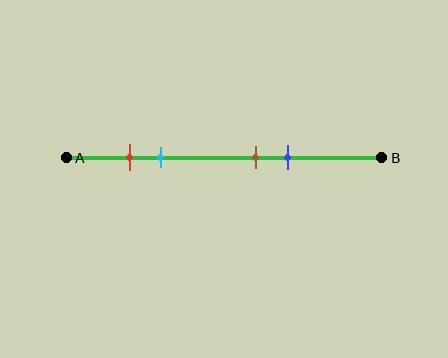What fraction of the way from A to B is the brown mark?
The brown mark is approximately 60% (0.6) of the way from A to B.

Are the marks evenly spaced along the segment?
No, the marks are not evenly spaced.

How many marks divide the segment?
There are 4 marks dividing the segment.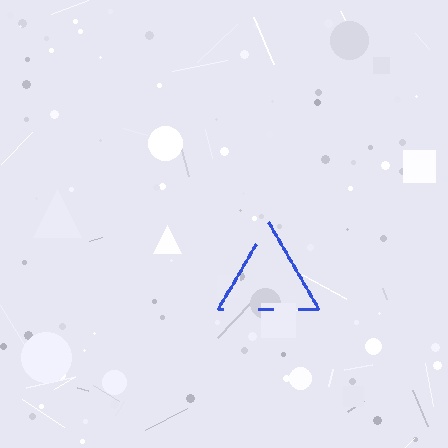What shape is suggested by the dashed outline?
The dashed outline suggests a triangle.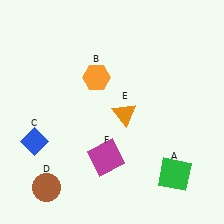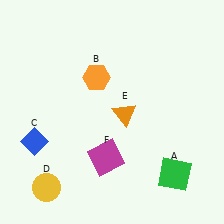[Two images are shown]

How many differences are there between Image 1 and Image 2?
There is 1 difference between the two images.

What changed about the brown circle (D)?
In Image 1, D is brown. In Image 2, it changed to yellow.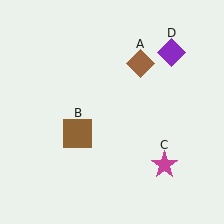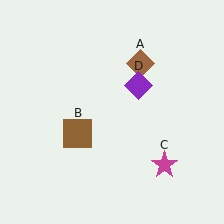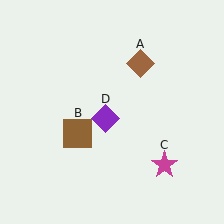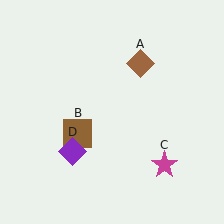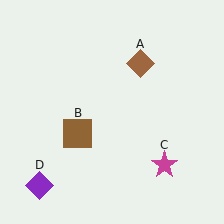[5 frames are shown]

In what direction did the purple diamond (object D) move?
The purple diamond (object D) moved down and to the left.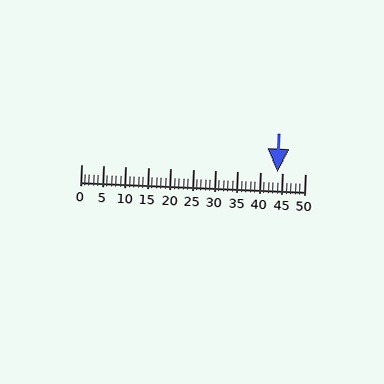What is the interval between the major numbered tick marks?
The major tick marks are spaced 5 units apart.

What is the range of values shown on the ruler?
The ruler shows values from 0 to 50.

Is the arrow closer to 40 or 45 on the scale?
The arrow is closer to 45.